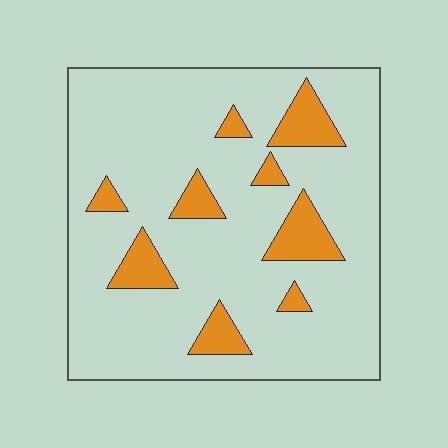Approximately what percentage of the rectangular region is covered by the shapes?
Approximately 15%.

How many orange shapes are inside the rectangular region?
9.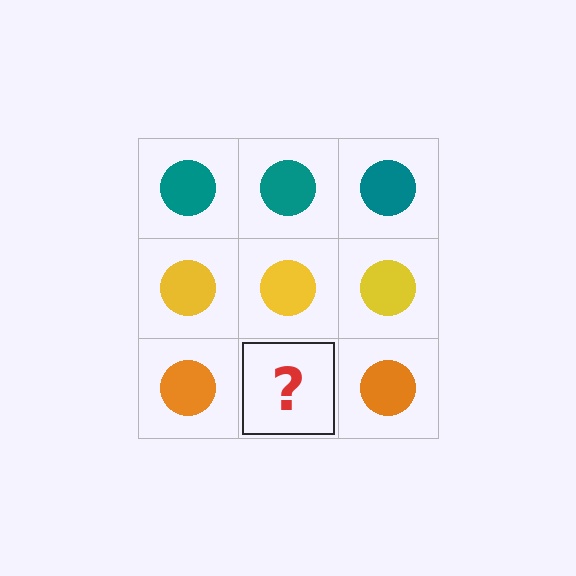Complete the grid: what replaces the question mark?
The question mark should be replaced with an orange circle.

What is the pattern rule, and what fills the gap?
The rule is that each row has a consistent color. The gap should be filled with an orange circle.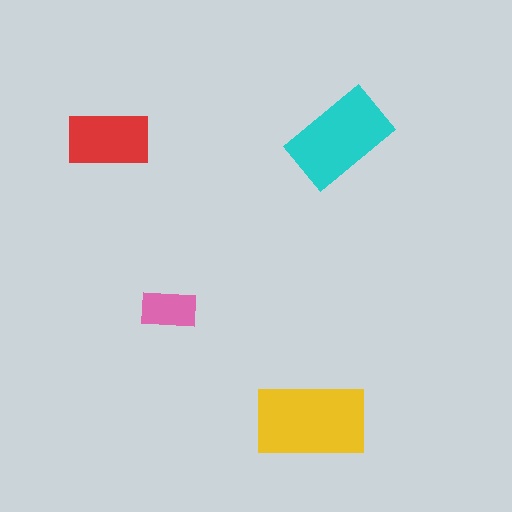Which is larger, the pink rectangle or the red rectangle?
The red one.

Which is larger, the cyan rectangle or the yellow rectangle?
The yellow one.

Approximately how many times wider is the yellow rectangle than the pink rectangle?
About 2 times wider.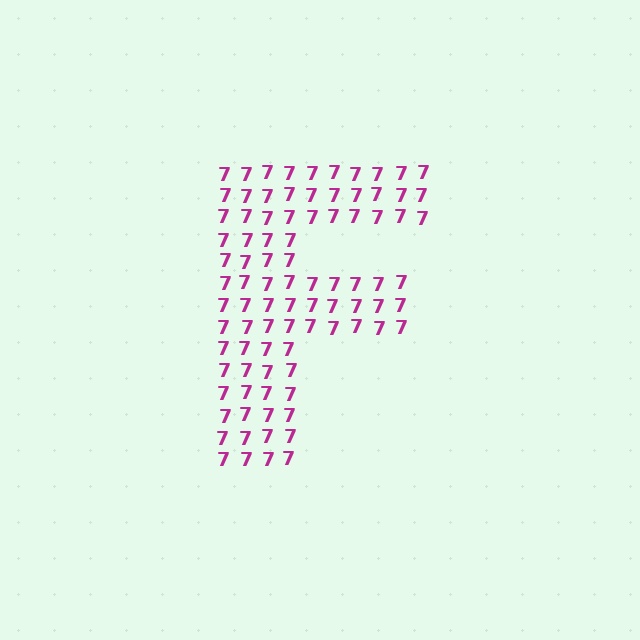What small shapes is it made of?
It is made of small digit 7's.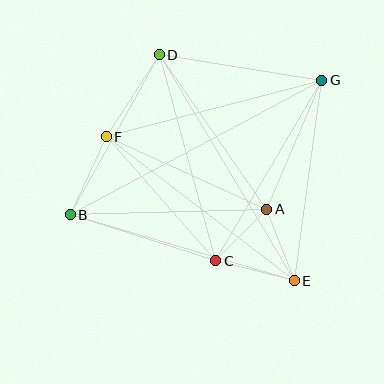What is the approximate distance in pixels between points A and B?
The distance between A and B is approximately 197 pixels.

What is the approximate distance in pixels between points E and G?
The distance between E and G is approximately 202 pixels.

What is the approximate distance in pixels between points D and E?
The distance between D and E is approximately 263 pixels.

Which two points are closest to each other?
Points A and C are closest to each other.